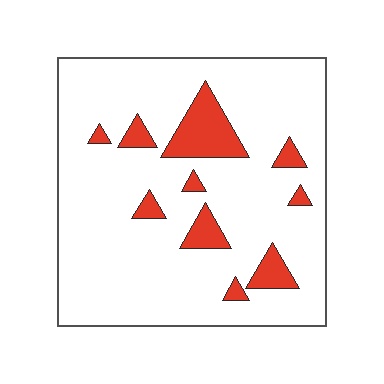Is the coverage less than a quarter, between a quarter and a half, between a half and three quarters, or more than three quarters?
Less than a quarter.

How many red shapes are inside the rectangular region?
10.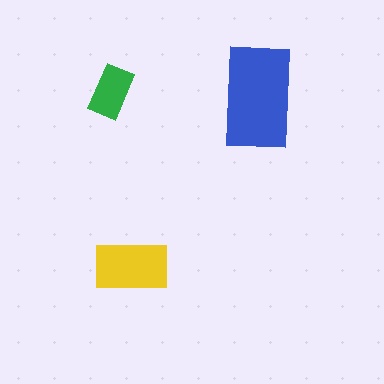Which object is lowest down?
The yellow rectangle is bottommost.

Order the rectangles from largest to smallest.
the blue one, the yellow one, the green one.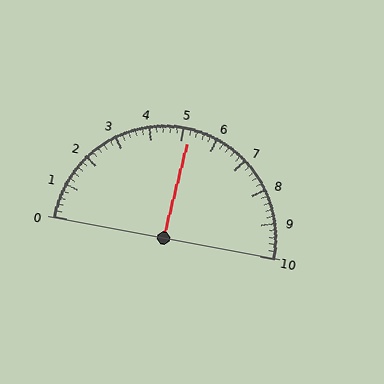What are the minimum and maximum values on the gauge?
The gauge ranges from 0 to 10.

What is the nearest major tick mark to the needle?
The nearest major tick mark is 5.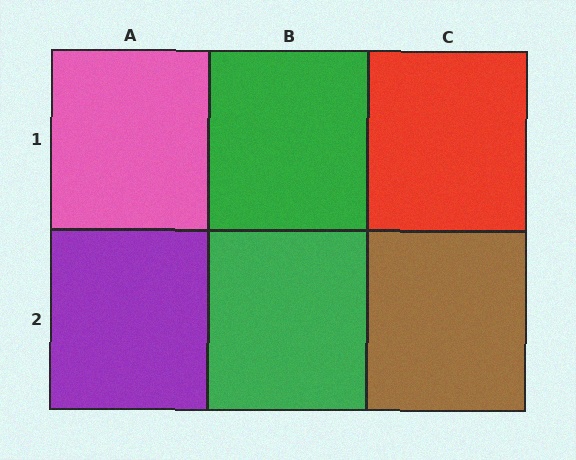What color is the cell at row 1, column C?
Red.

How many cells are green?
2 cells are green.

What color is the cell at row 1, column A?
Pink.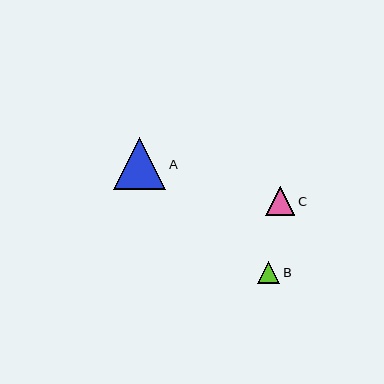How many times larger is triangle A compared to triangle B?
Triangle A is approximately 2.3 times the size of triangle B.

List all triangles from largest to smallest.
From largest to smallest: A, C, B.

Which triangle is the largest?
Triangle A is the largest with a size of approximately 52 pixels.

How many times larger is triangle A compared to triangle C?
Triangle A is approximately 1.8 times the size of triangle C.